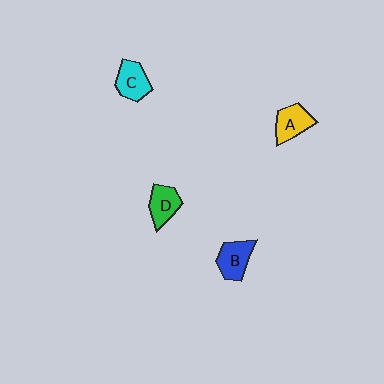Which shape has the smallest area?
Shape D (green).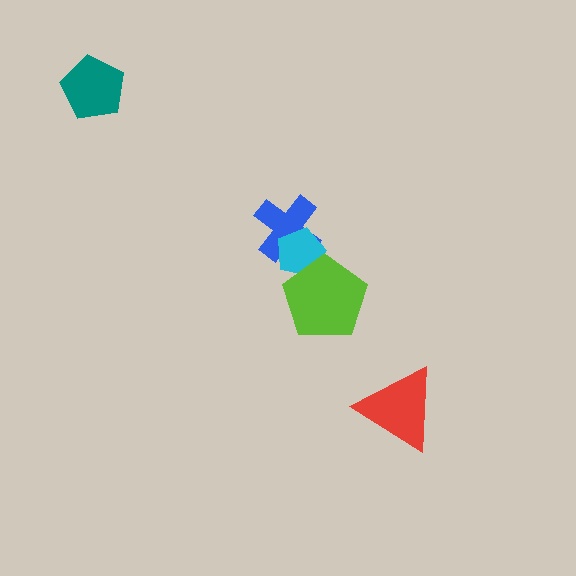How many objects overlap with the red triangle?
0 objects overlap with the red triangle.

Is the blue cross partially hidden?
Yes, it is partially covered by another shape.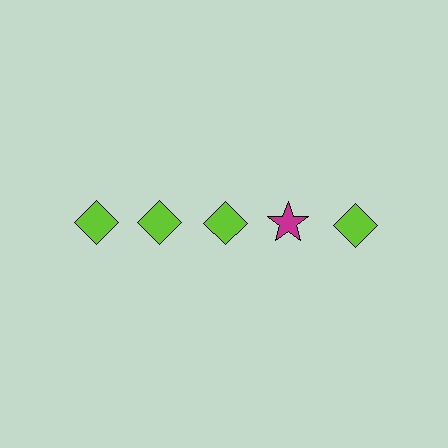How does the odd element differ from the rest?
It differs in both color (magenta instead of lime) and shape (star instead of diamond).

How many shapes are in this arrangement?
There are 5 shapes arranged in a grid pattern.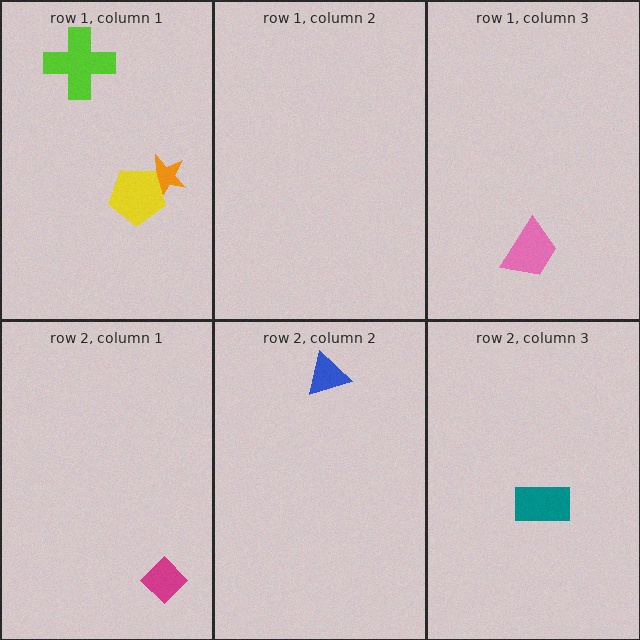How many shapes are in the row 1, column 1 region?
3.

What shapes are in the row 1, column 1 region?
The orange star, the yellow pentagon, the lime cross.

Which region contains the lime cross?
The row 1, column 1 region.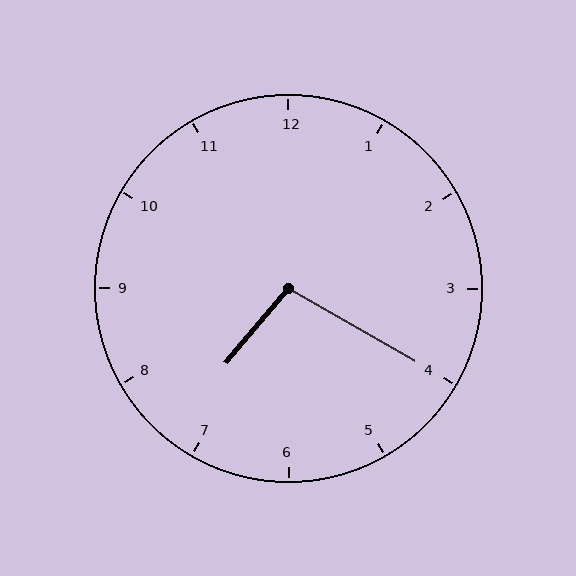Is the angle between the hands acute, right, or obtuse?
It is obtuse.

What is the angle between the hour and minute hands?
Approximately 100 degrees.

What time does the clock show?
7:20.